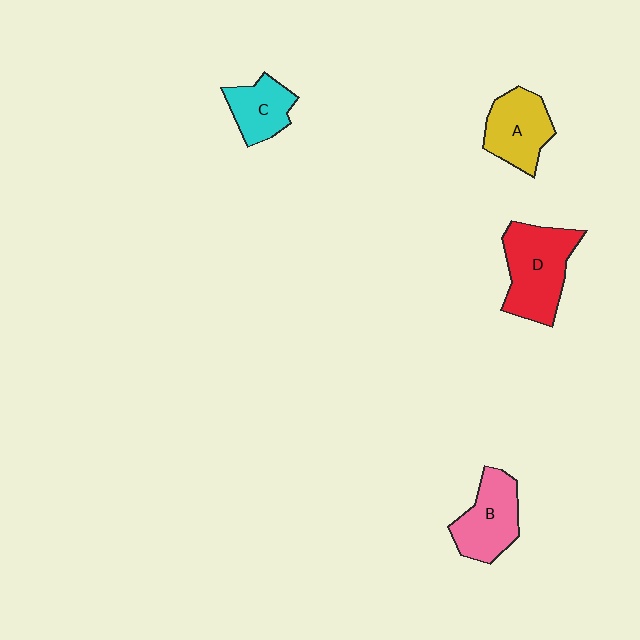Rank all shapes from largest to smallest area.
From largest to smallest: D (red), B (pink), A (yellow), C (cyan).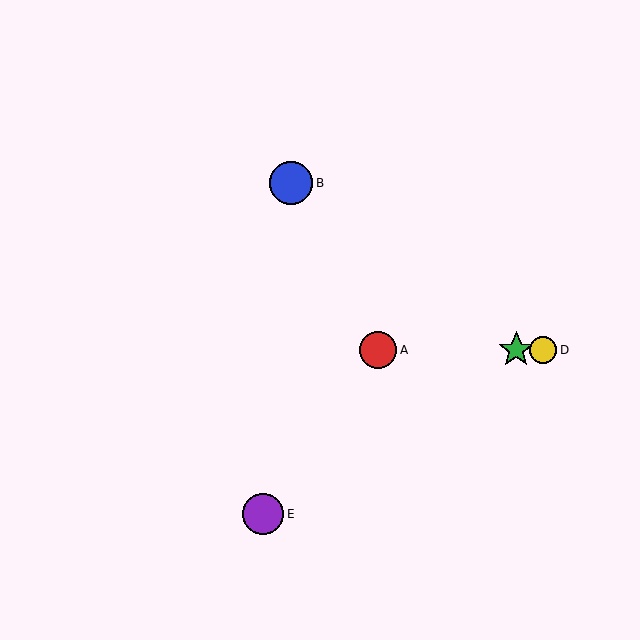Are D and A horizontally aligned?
Yes, both are at y≈350.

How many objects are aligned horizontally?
3 objects (A, C, D) are aligned horizontally.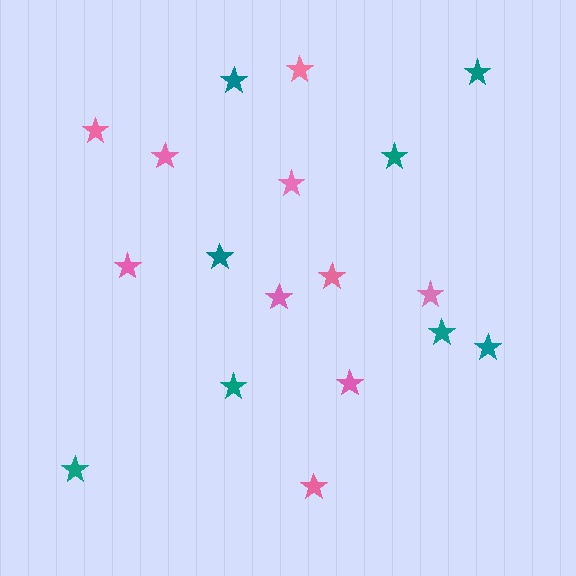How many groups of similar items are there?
There are 2 groups: one group of teal stars (8) and one group of pink stars (10).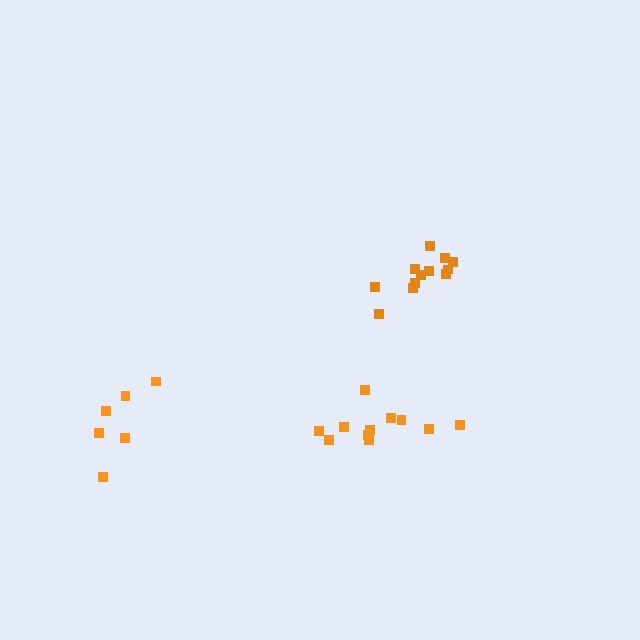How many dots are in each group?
Group 1: 11 dots, Group 2: 6 dots, Group 3: 12 dots (29 total).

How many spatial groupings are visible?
There are 3 spatial groupings.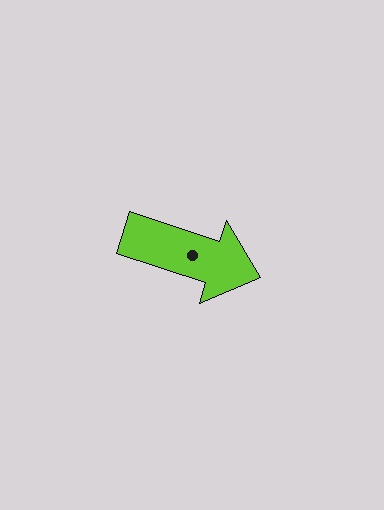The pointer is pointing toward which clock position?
Roughly 4 o'clock.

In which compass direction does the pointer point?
East.